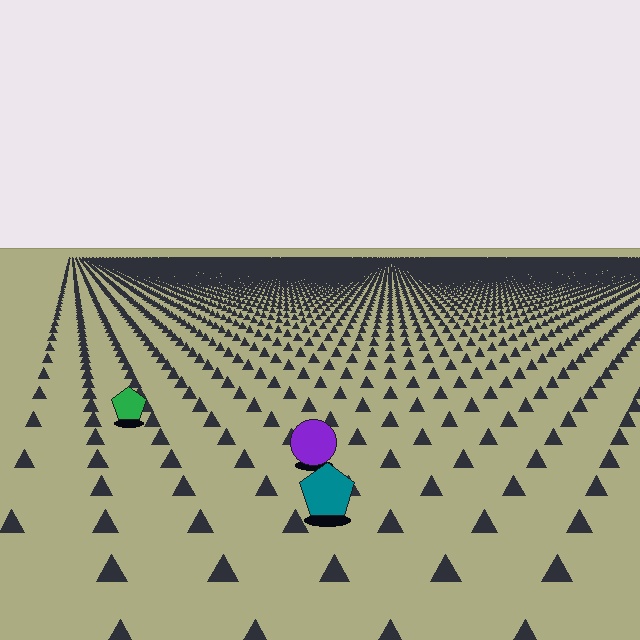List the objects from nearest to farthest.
From nearest to farthest: the teal pentagon, the purple circle, the green pentagon.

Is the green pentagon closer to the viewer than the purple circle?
No. The purple circle is closer — you can tell from the texture gradient: the ground texture is coarser near it.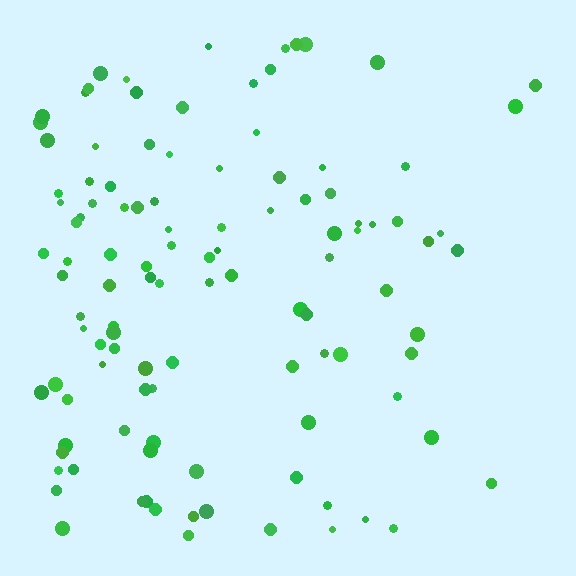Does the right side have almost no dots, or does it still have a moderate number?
Still a moderate number, just noticeably fewer than the left.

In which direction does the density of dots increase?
From right to left, with the left side densest.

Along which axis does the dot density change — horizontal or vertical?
Horizontal.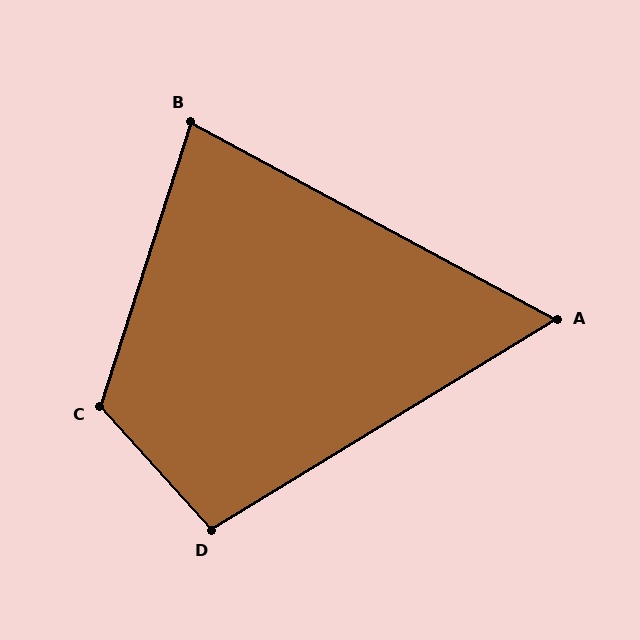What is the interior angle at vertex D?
Approximately 101 degrees (obtuse).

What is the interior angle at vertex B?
Approximately 79 degrees (acute).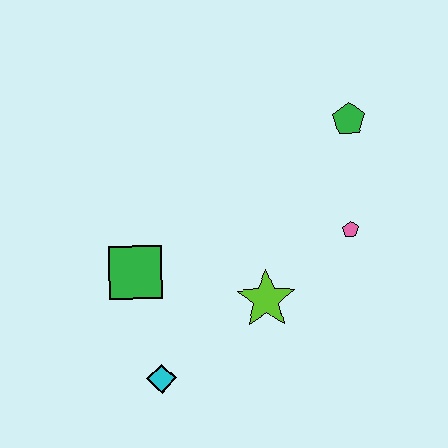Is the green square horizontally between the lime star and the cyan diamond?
No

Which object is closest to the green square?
The cyan diamond is closest to the green square.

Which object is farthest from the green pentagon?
The cyan diamond is farthest from the green pentagon.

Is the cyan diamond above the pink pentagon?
No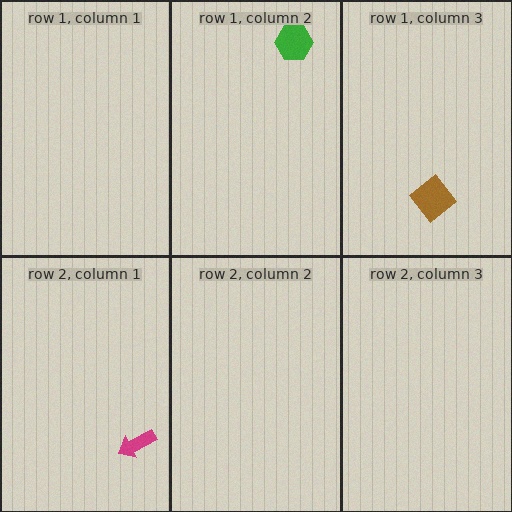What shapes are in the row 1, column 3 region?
The brown diamond.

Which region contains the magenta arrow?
The row 2, column 1 region.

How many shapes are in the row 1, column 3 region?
1.